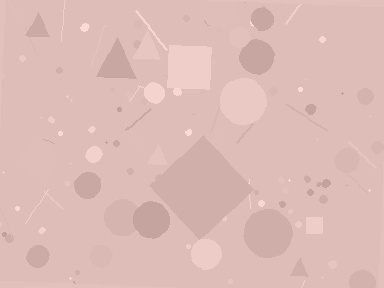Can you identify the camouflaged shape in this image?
The camouflaged shape is a diamond.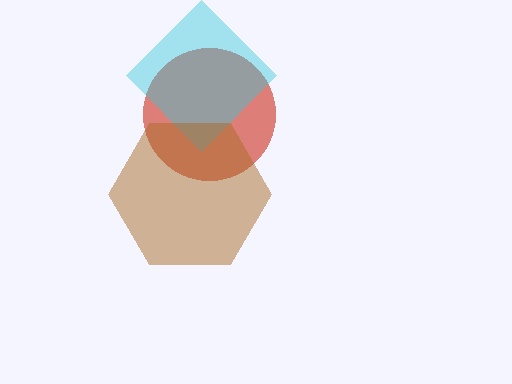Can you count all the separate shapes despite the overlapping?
Yes, there are 3 separate shapes.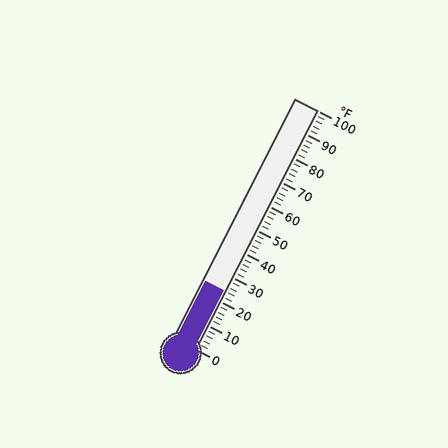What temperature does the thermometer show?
The thermometer shows approximately 24°F.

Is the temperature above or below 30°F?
The temperature is below 30°F.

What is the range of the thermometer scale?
The thermometer scale ranges from 0°F to 100°F.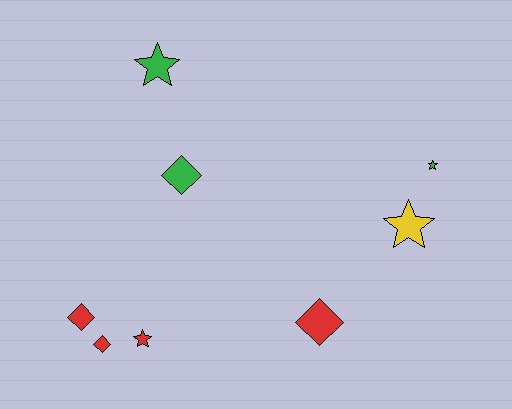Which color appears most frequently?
Red, with 4 objects.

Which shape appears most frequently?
Diamond, with 4 objects.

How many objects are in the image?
There are 8 objects.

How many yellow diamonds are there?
There are no yellow diamonds.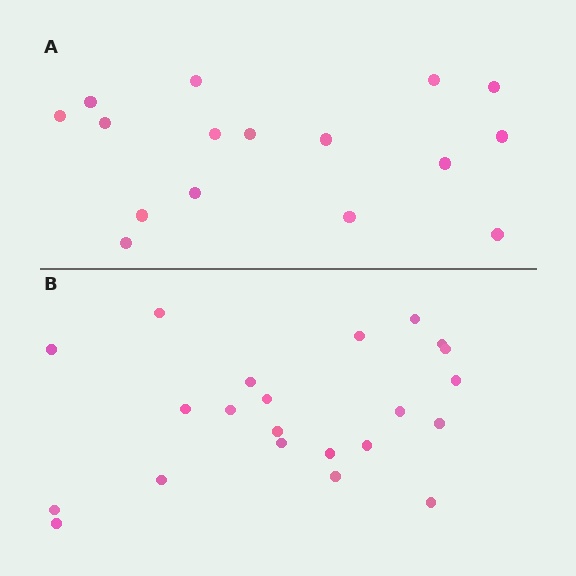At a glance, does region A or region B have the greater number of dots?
Region B (the bottom region) has more dots.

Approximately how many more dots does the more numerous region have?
Region B has about 6 more dots than region A.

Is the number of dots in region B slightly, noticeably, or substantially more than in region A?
Region B has noticeably more, but not dramatically so. The ratio is roughly 1.4 to 1.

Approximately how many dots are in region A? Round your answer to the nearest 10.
About 20 dots. (The exact count is 16, which rounds to 20.)